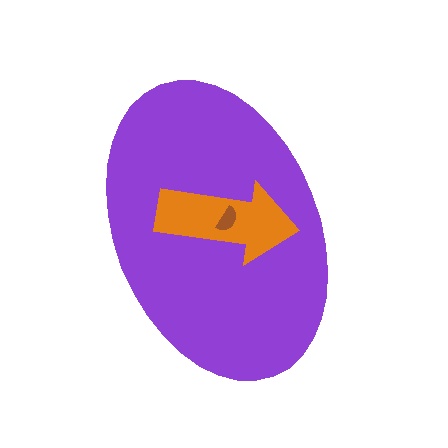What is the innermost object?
The brown semicircle.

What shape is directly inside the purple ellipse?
The orange arrow.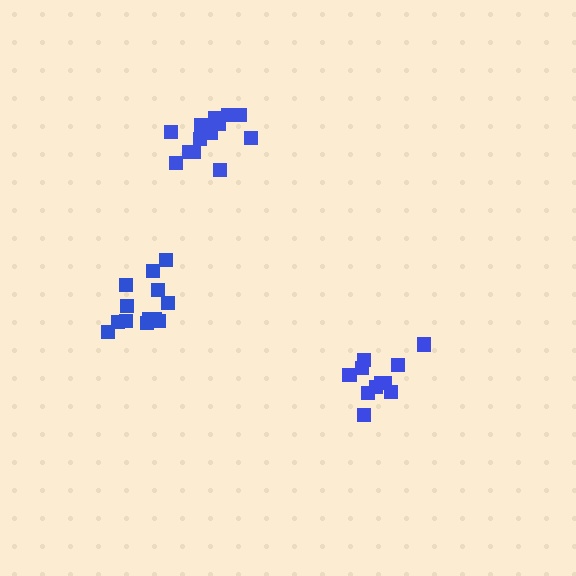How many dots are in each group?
Group 1: 11 dots, Group 2: 15 dots, Group 3: 13 dots (39 total).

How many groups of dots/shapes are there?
There are 3 groups.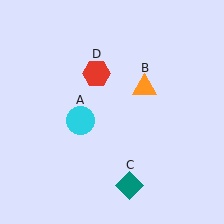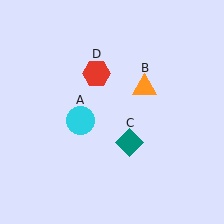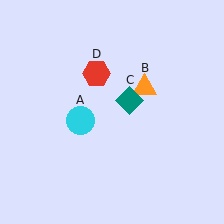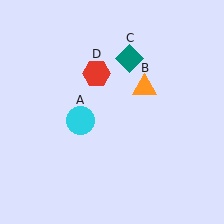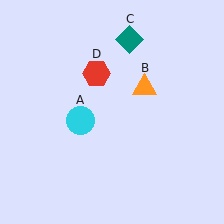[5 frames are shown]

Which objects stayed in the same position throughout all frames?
Cyan circle (object A) and orange triangle (object B) and red hexagon (object D) remained stationary.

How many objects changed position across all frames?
1 object changed position: teal diamond (object C).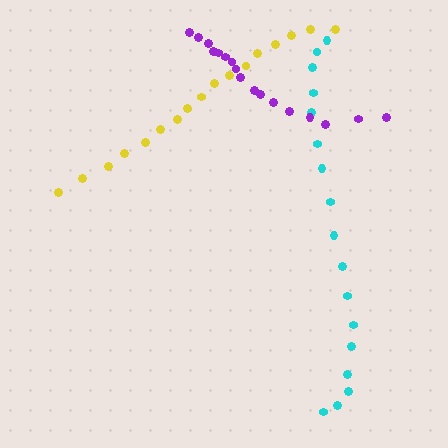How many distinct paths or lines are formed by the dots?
There are 3 distinct paths.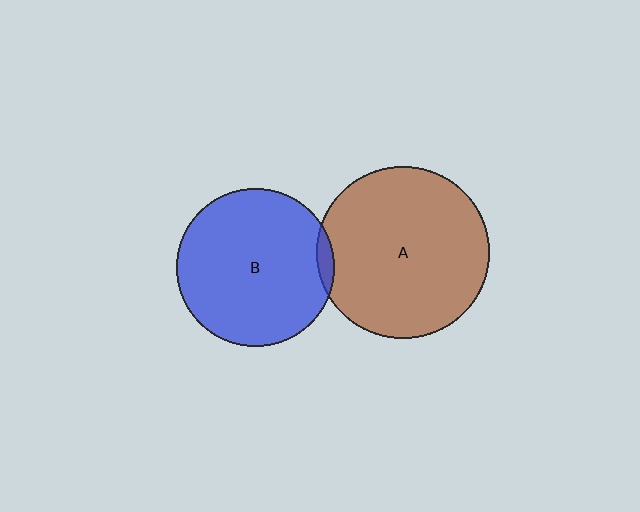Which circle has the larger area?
Circle A (brown).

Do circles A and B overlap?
Yes.